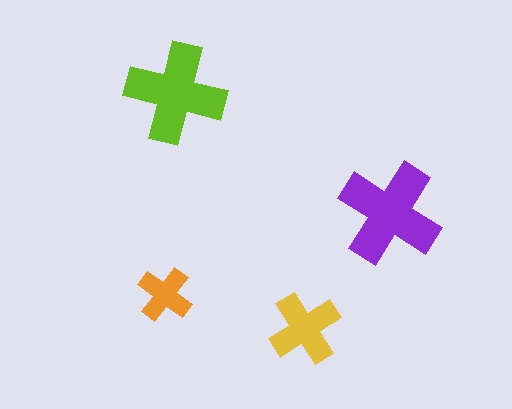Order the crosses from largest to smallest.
the purple one, the lime one, the yellow one, the orange one.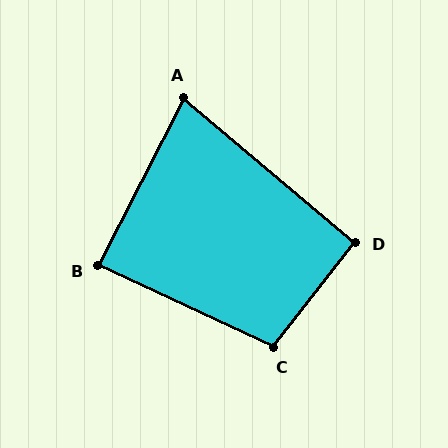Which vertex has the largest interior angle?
C, at approximately 103 degrees.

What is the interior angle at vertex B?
Approximately 88 degrees (approximately right).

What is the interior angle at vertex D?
Approximately 92 degrees (approximately right).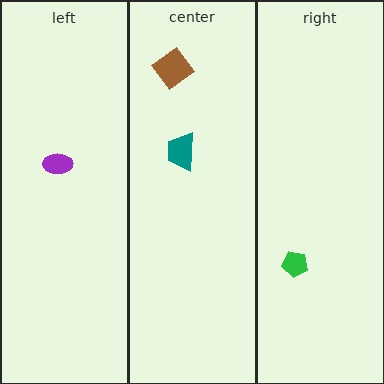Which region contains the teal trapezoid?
The center region.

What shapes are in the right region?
The green pentagon.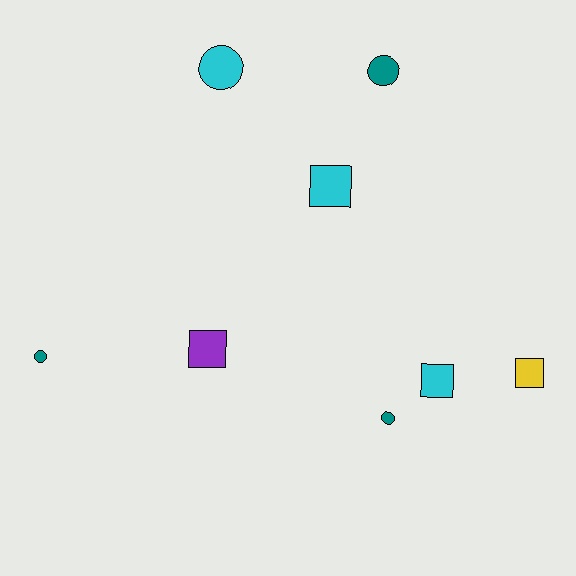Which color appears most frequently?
Cyan, with 3 objects.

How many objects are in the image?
There are 8 objects.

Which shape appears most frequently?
Circle, with 4 objects.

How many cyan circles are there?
There is 1 cyan circle.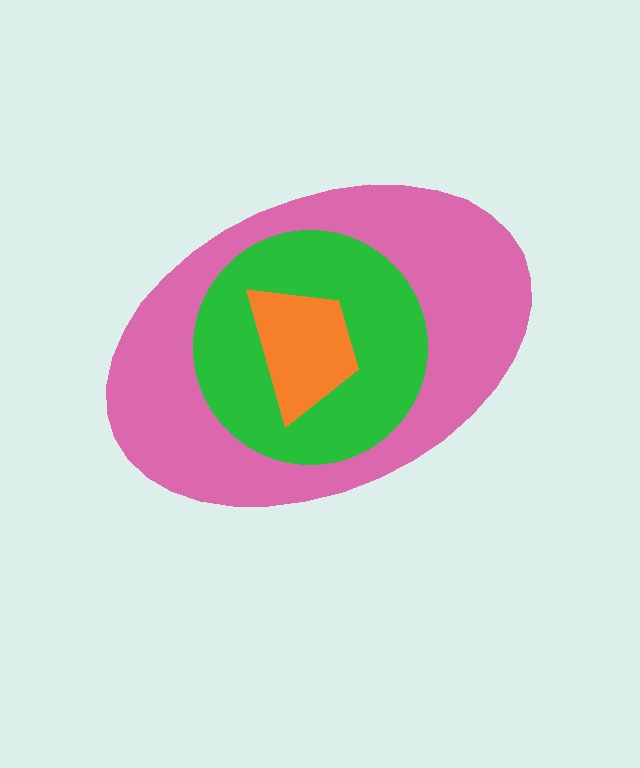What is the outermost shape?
The pink ellipse.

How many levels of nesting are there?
3.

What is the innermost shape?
The orange trapezoid.